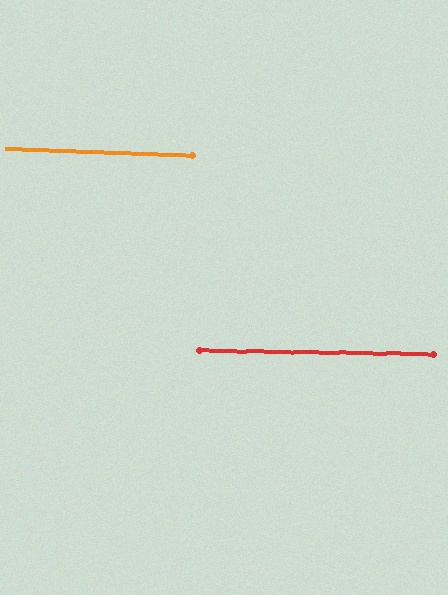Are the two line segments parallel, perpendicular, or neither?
Parallel — their directions differ by only 0.7°.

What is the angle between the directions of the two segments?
Approximately 1 degree.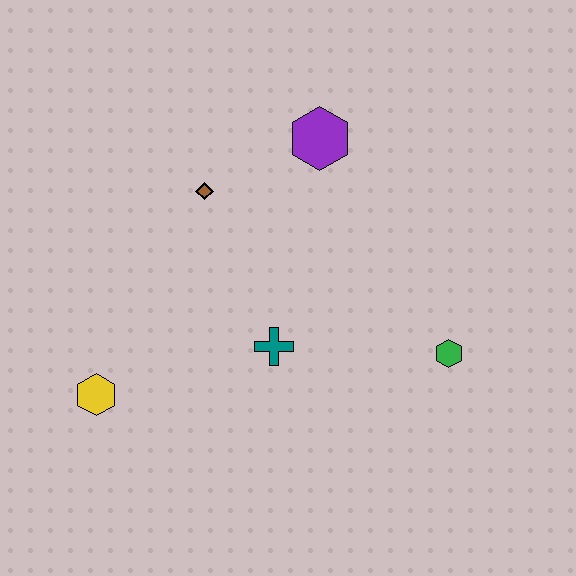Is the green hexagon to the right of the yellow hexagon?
Yes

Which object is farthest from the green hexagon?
The yellow hexagon is farthest from the green hexagon.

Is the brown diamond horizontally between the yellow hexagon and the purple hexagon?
Yes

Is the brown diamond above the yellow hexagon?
Yes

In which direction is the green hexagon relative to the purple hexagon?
The green hexagon is below the purple hexagon.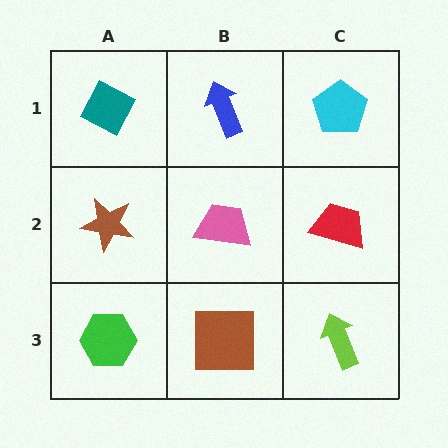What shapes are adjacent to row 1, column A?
A brown star (row 2, column A), a blue arrow (row 1, column B).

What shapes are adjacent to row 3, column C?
A red trapezoid (row 2, column C), a brown square (row 3, column B).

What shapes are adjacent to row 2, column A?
A teal diamond (row 1, column A), a green hexagon (row 3, column A), a pink trapezoid (row 2, column B).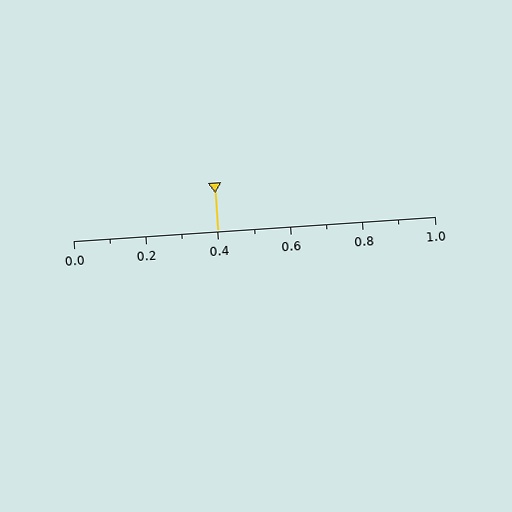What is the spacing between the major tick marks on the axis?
The major ticks are spaced 0.2 apart.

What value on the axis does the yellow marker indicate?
The marker indicates approximately 0.4.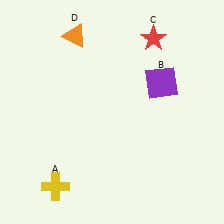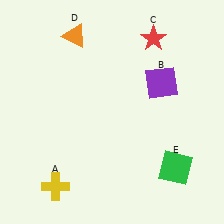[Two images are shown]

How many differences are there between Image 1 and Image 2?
There is 1 difference between the two images.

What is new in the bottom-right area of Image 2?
A green square (E) was added in the bottom-right area of Image 2.